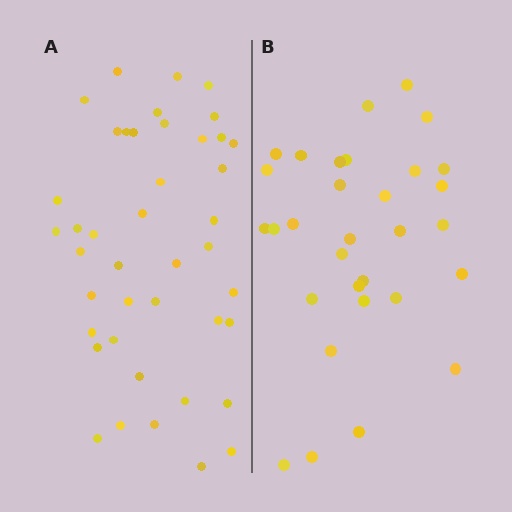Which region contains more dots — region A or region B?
Region A (the left region) has more dots.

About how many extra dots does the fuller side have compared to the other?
Region A has roughly 12 or so more dots than region B.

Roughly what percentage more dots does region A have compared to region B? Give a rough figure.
About 35% more.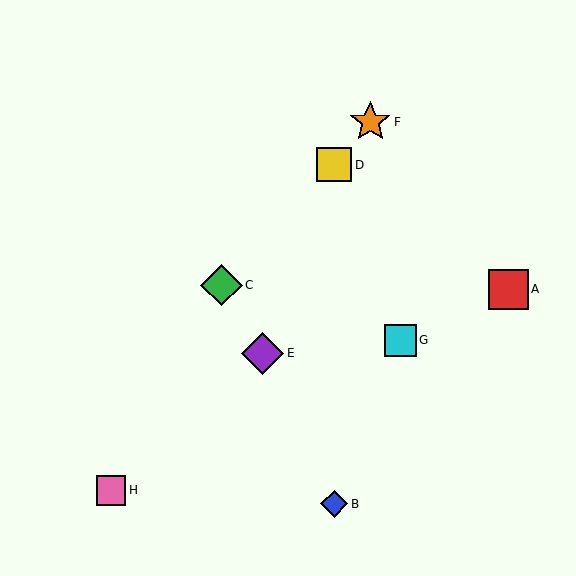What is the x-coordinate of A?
Object A is at x≈508.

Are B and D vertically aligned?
Yes, both are at x≈334.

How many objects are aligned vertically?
2 objects (B, D) are aligned vertically.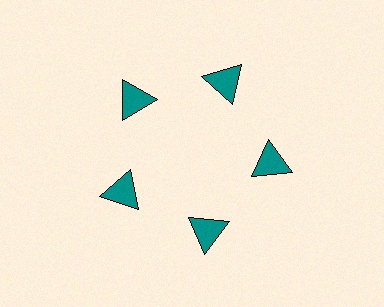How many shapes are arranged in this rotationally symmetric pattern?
There are 5 shapes, arranged in 5 groups of 1.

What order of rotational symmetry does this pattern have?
This pattern has 5-fold rotational symmetry.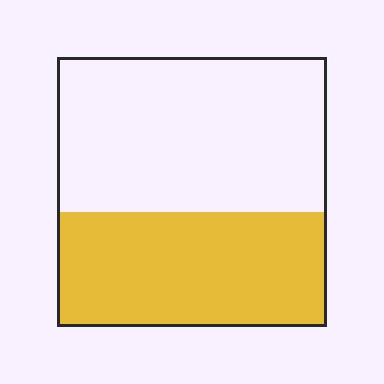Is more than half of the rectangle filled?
No.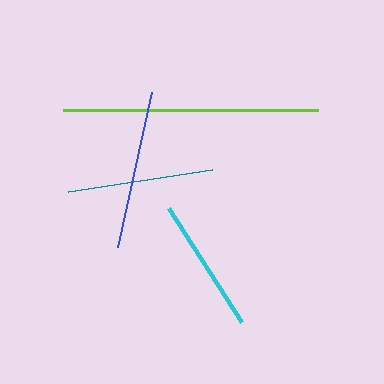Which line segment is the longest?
The lime line is the longest at approximately 254 pixels.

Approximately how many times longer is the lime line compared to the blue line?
The lime line is approximately 1.6 times the length of the blue line.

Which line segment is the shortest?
The cyan line is the shortest at approximately 135 pixels.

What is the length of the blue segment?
The blue segment is approximately 158 pixels long.